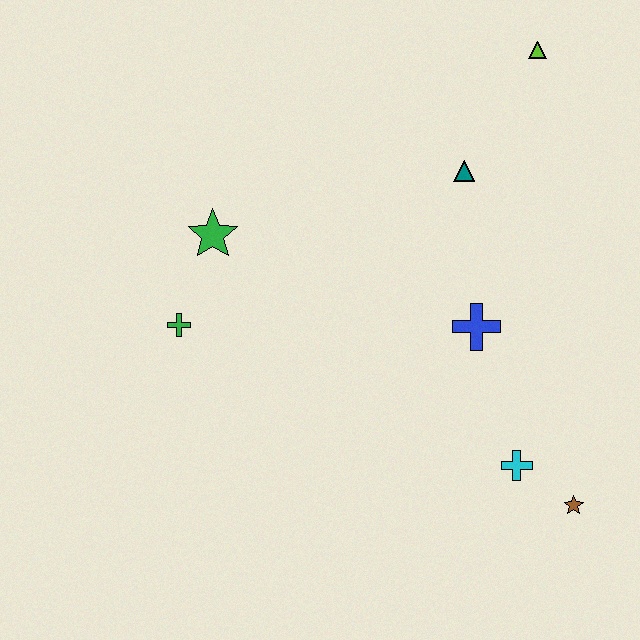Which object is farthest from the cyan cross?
The lime triangle is farthest from the cyan cross.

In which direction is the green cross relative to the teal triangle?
The green cross is to the left of the teal triangle.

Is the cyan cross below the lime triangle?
Yes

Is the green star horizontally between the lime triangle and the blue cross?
No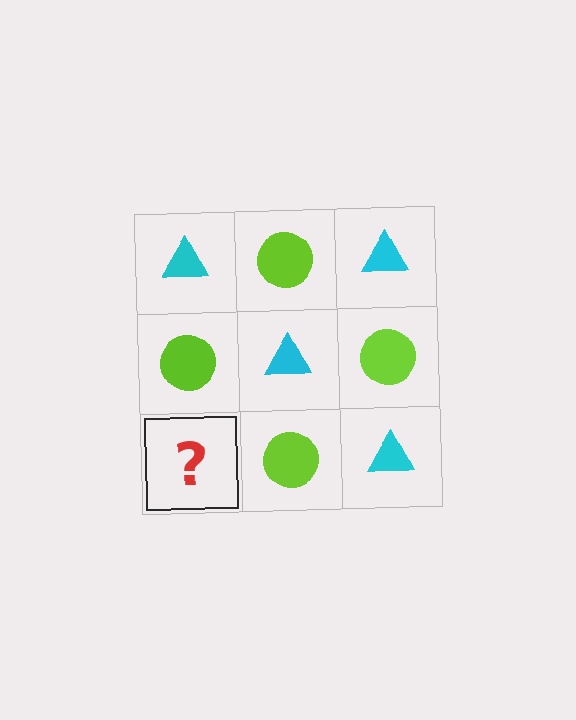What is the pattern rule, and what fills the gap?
The rule is that it alternates cyan triangle and lime circle in a checkerboard pattern. The gap should be filled with a cyan triangle.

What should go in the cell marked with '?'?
The missing cell should contain a cyan triangle.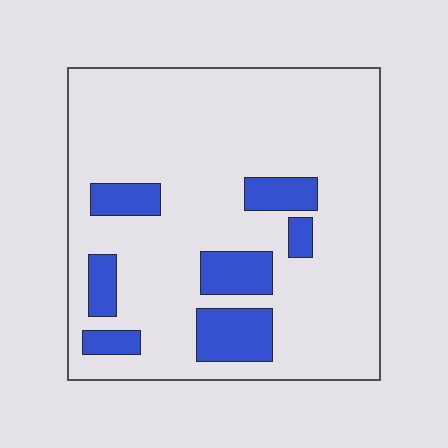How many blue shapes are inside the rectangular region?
7.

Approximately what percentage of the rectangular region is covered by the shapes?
Approximately 15%.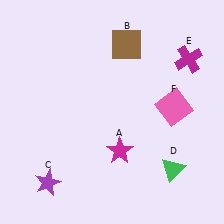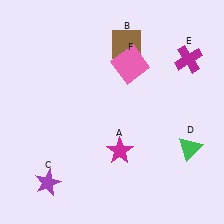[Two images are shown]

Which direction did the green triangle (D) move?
The green triangle (D) moved up.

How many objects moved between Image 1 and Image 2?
2 objects moved between the two images.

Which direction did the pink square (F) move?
The pink square (F) moved left.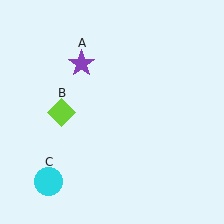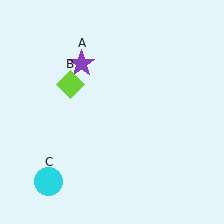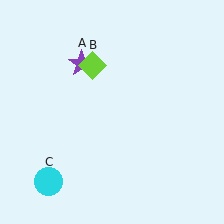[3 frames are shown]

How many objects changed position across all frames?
1 object changed position: lime diamond (object B).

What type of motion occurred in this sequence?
The lime diamond (object B) rotated clockwise around the center of the scene.